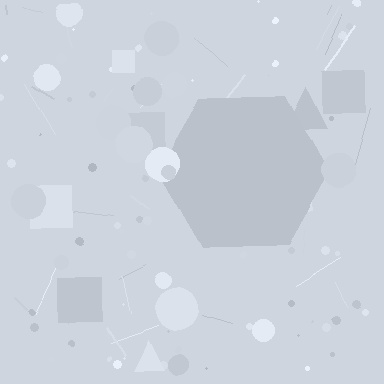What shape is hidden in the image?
A hexagon is hidden in the image.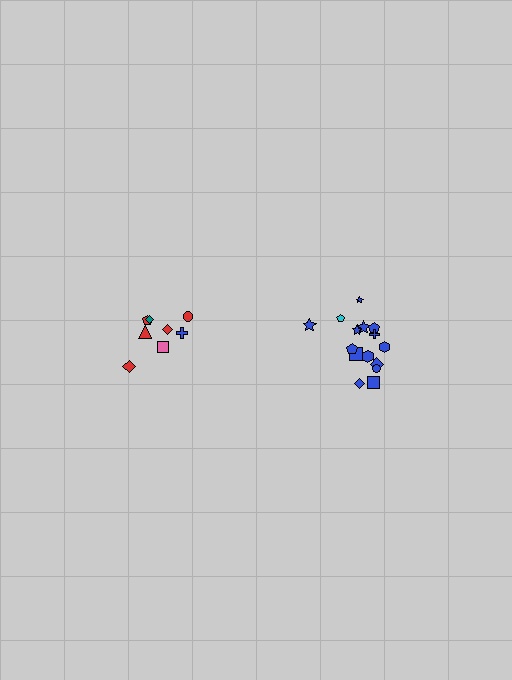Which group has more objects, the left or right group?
The right group.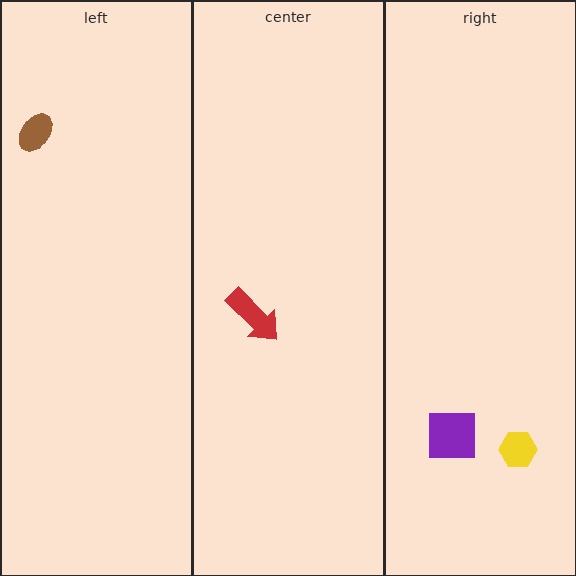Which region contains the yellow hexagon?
The right region.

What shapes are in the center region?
The red arrow.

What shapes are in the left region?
The brown ellipse.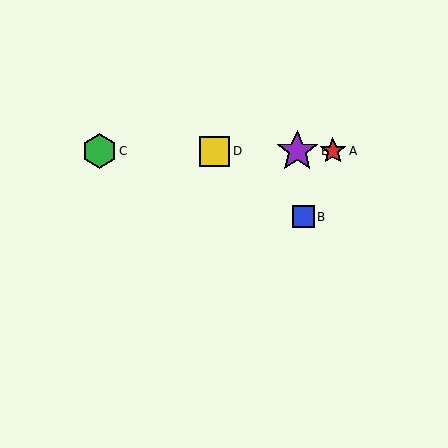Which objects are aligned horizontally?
Objects A, C, D, E are aligned horizontally.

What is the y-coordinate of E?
Object E is at y≈151.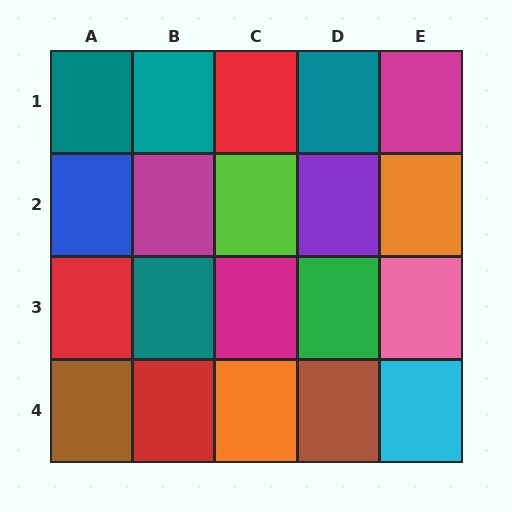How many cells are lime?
1 cell is lime.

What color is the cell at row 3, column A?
Red.